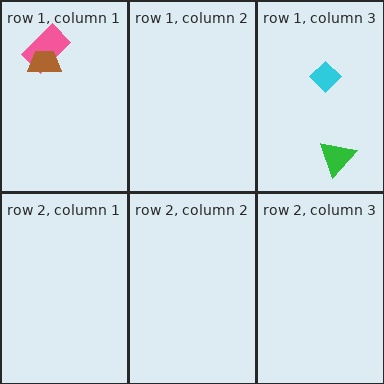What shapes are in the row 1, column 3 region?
The cyan diamond, the green triangle.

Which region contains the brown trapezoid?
The row 1, column 1 region.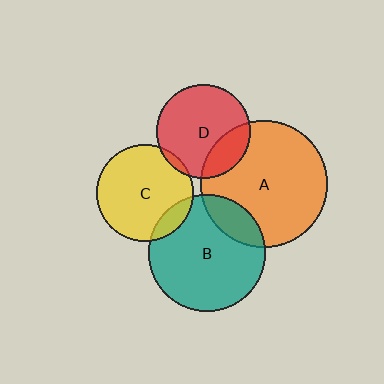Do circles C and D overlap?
Yes.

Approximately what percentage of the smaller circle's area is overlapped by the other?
Approximately 5%.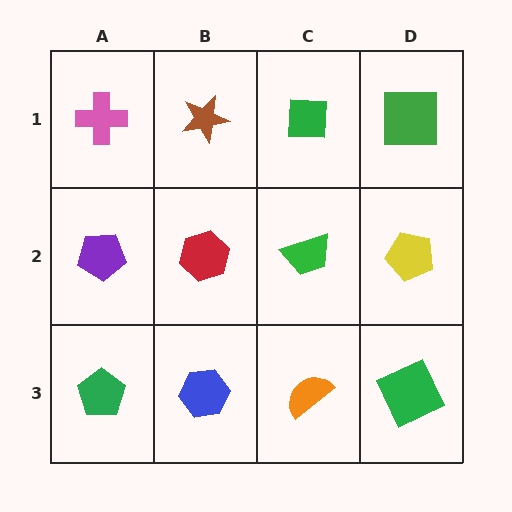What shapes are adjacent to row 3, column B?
A red hexagon (row 2, column B), a green pentagon (row 3, column A), an orange semicircle (row 3, column C).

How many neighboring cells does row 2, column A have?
3.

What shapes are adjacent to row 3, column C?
A green trapezoid (row 2, column C), a blue hexagon (row 3, column B), a green square (row 3, column D).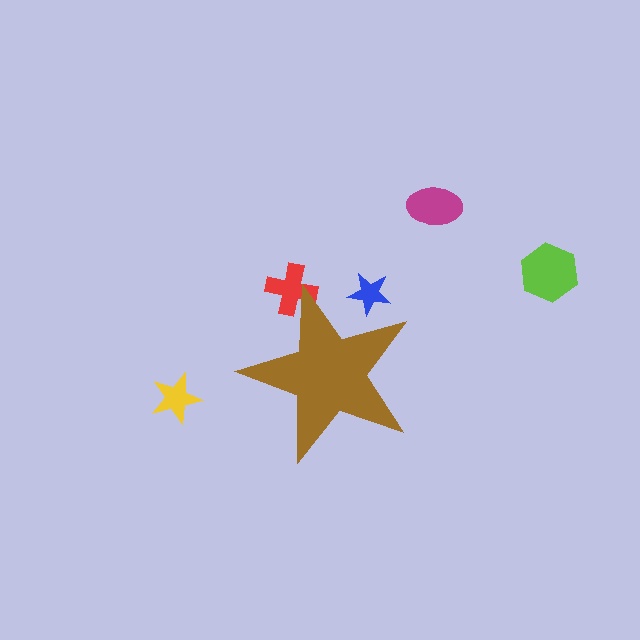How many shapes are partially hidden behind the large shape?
2 shapes are partially hidden.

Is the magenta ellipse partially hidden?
No, the magenta ellipse is fully visible.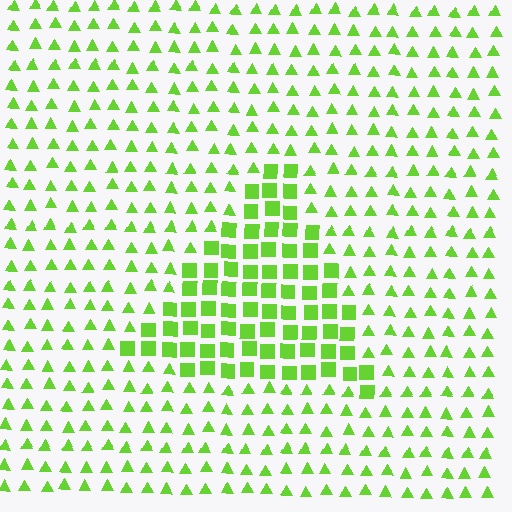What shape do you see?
I see a triangle.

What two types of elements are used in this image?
The image uses squares inside the triangle region and triangles outside it.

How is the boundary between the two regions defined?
The boundary is defined by a change in element shape: squares inside vs. triangles outside. All elements share the same color and spacing.